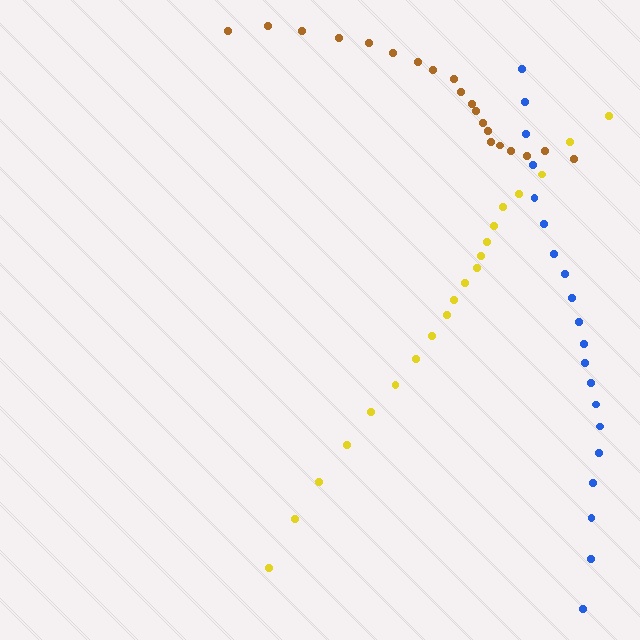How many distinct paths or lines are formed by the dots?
There are 3 distinct paths.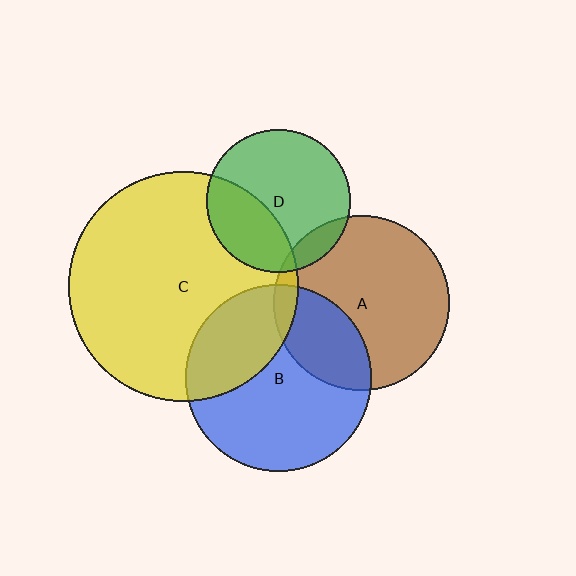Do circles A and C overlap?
Yes.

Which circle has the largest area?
Circle C (yellow).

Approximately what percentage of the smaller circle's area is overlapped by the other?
Approximately 5%.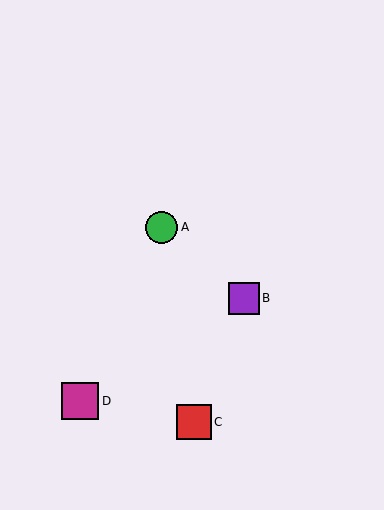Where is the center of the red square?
The center of the red square is at (194, 422).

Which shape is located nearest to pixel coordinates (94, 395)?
The magenta square (labeled D) at (80, 401) is nearest to that location.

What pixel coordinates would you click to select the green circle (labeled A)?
Click at (162, 227) to select the green circle A.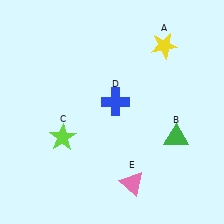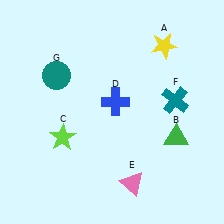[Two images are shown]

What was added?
A teal cross (F), a teal circle (G) were added in Image 2.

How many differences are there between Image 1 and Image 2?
There are 2 differences between the two images.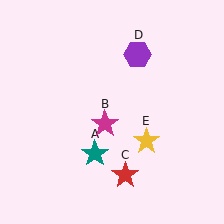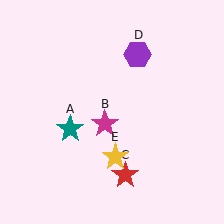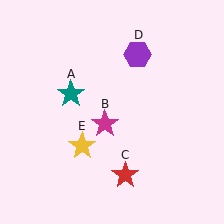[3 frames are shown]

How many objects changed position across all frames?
2 objects changed position: teal star (object A), yellow star (object E).